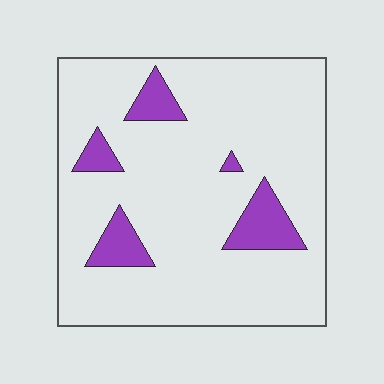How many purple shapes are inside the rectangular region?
5.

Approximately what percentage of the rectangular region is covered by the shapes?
Approximately 10%.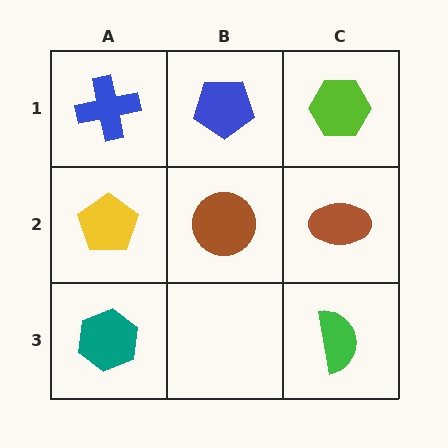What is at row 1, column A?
A blue cross.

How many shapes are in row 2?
3 shapes.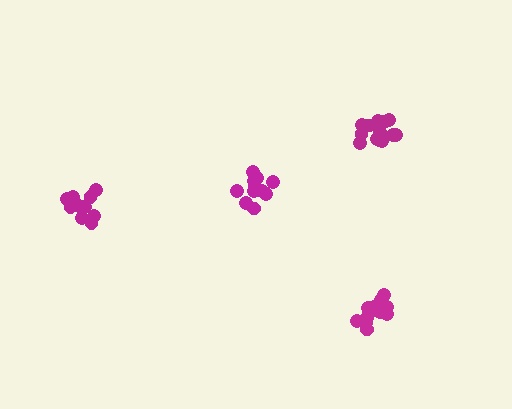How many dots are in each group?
Group 1: 14 dots, Group 2: 13 dots, Group 3: 12 dots, Group 4: 12 dots (51 total).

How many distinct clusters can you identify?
There are 4 distinct clusters.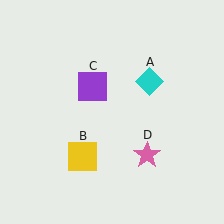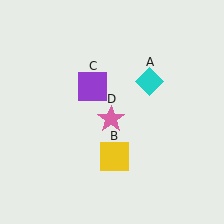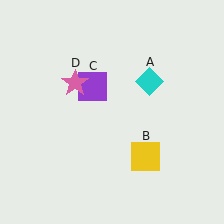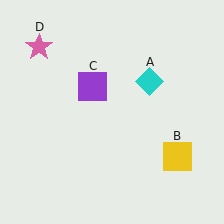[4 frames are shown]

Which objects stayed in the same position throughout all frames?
Cyan diamond (object A) and purple square (object C) remained stationary.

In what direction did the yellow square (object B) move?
The yellow square (object B) moved right.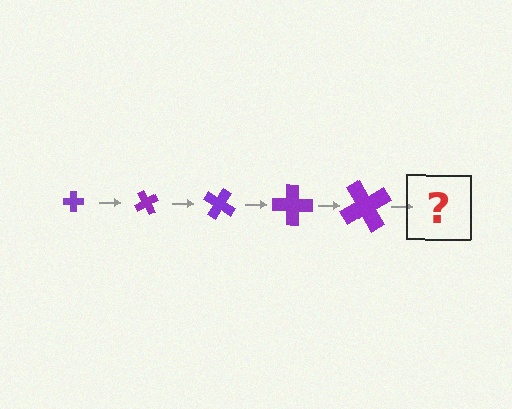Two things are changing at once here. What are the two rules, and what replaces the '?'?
The two rules are that the cross grows larger each step and it rotates 60 degrees each step. The '?' should be a cross, larger than the previous one and rotated 300 degrees from the start.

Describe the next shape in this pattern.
It should be a cross, larger than the previous one and rotated 300 degrees from the start.